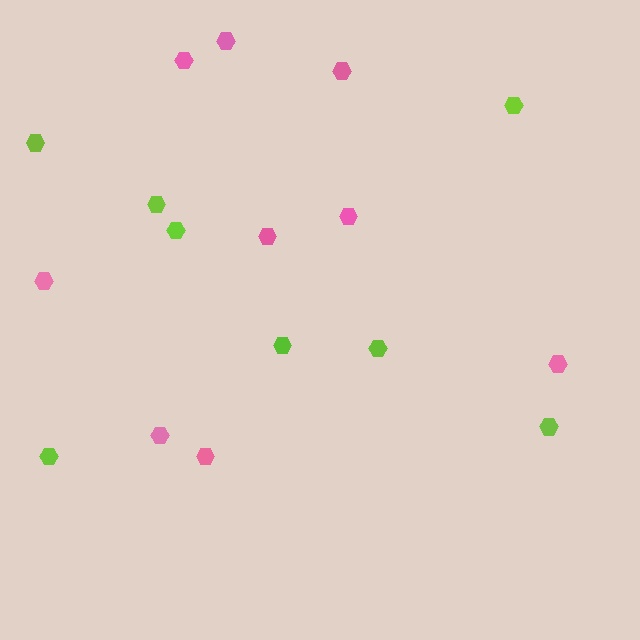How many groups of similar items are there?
There are 2 groups: one group of lime hexagons (8) and one group of pink hexagons (9).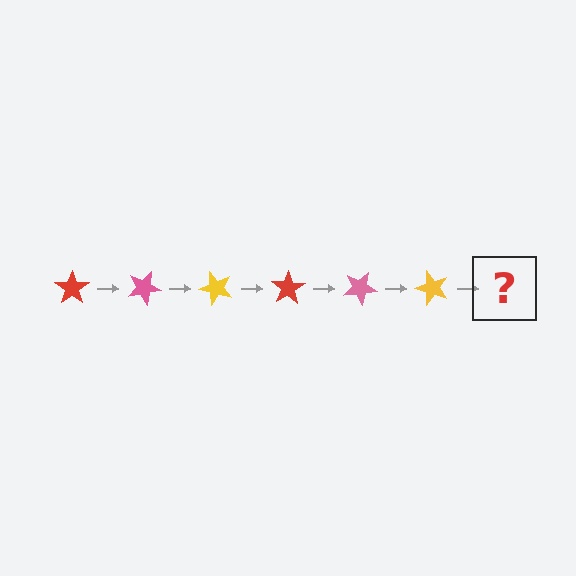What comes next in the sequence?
The next element should be a red star, rotated 150 degrees from the start.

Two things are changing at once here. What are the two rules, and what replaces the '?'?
The two rules are that it rotates 25 degrees each step and the color cycles through red, pink, and yellow. The '?' should be a red star, rotated 150 degrees from the start.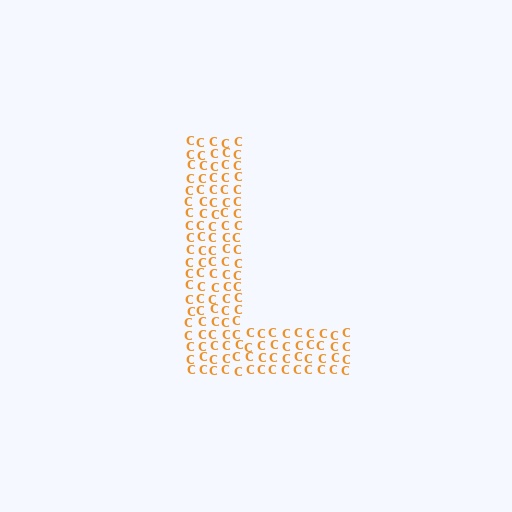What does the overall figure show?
The overall figure shows the letter L.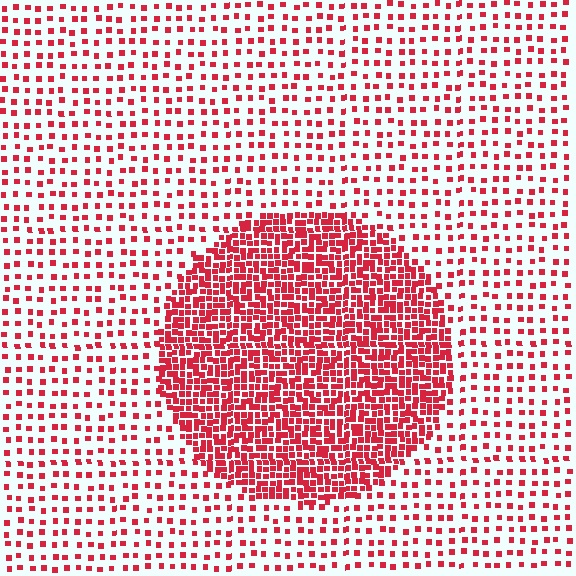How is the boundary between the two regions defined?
The boundary is defined by a change in element density (approximately 2.9x ratio). All elements are the same color, size, and shape.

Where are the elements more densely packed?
The elements are more densely packed inside the circle boundary.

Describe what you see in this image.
The image contains small red elements arranged at two different densities. A circle-shaped region is visible where the elements are more densely packed than the surrounding area.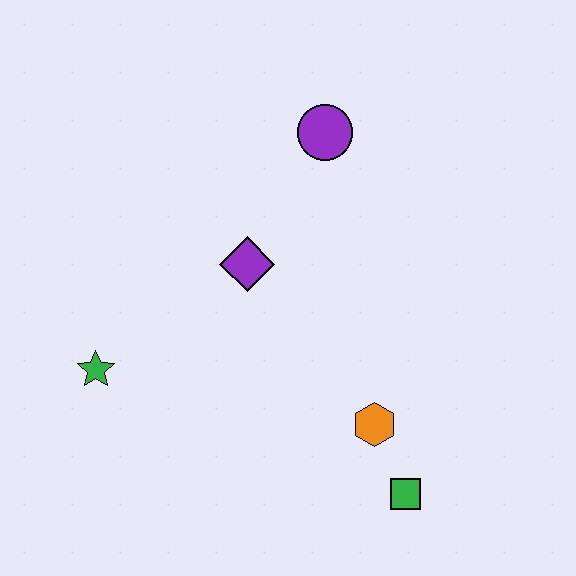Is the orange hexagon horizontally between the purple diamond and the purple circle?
No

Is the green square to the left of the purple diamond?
No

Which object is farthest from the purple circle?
The green square is farthest from the purple circle.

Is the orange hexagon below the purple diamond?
Yes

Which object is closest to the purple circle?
The purple diamond is closest to the purple circle.